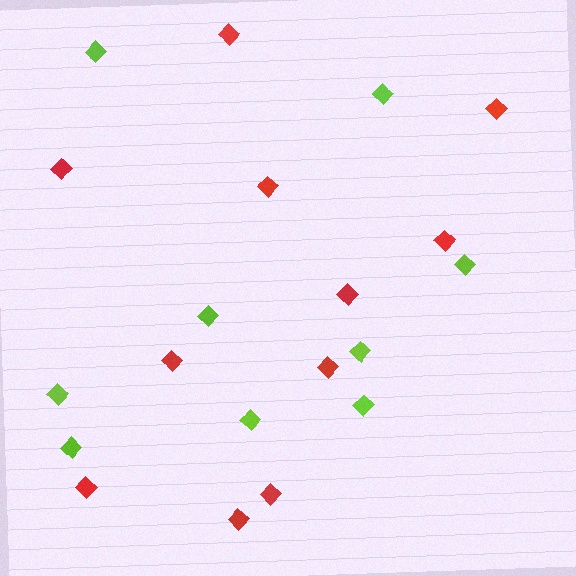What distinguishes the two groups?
There are 2 groups: one group of red diamonds (11) and one group of lime diamonds (9).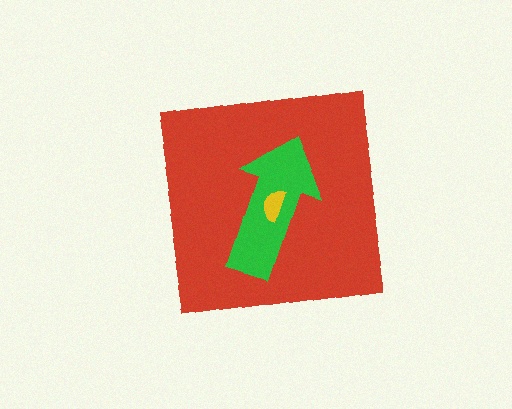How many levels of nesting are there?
3.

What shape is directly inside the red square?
The green arrow.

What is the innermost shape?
The yellow semicircle.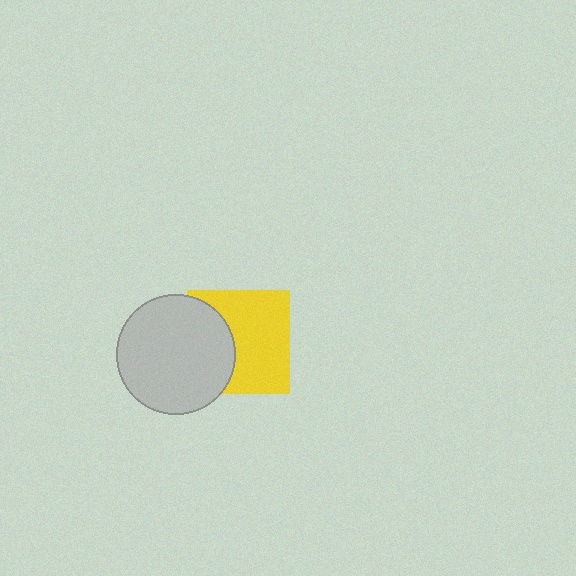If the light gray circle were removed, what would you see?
You would see the complete yellow square.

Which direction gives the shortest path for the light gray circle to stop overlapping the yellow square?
Moving left gives the shortest separation.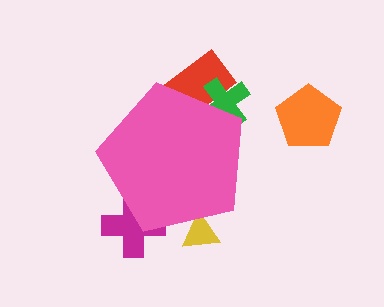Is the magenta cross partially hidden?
Yes, the magenta cross is partially hidden behind the pink pentagon.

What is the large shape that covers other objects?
A pink pentagon.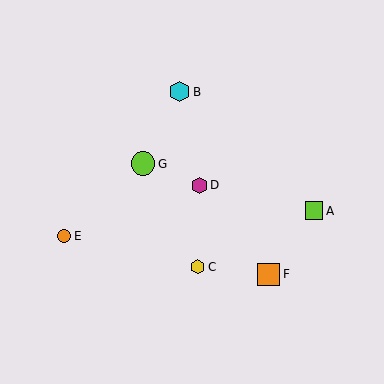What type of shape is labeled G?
Shape G is a lime circle.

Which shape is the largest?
The lime circle (labeled G) is the largest.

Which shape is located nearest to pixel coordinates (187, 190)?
The magenta hexagon (labeled D) at (199, 185) is nearest to that location.